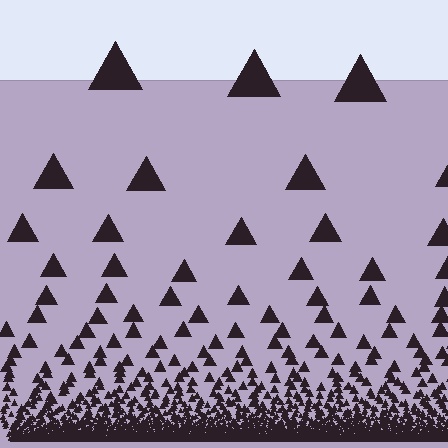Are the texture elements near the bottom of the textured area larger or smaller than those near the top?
Smaller. The gradient is inverted — elements near the bottom are smaller and denser.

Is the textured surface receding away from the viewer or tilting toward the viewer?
The surface appears to tilt toward the viewer. Texture elements get larger and sparser toward the top.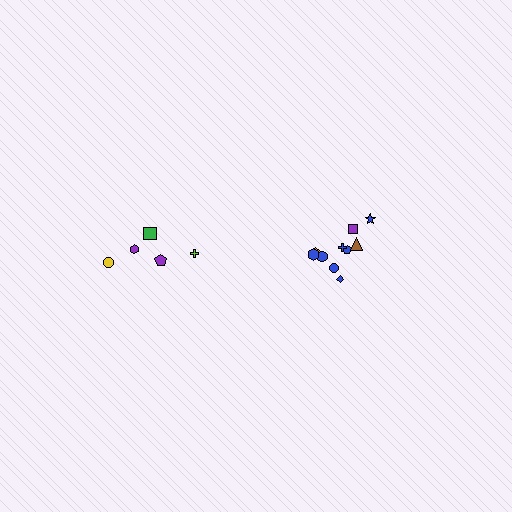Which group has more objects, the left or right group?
The right group.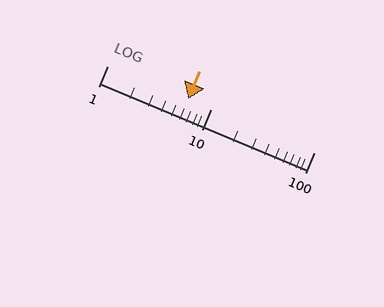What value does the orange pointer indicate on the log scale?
The pointer indicates approximately 6.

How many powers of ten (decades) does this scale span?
The scale spans 2 decades, from 1 to 100.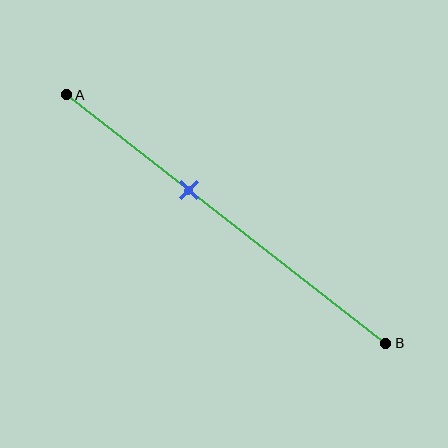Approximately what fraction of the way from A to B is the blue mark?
The blue mark is approximately 40% of the way from A to B.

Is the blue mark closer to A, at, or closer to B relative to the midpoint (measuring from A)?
The blue mark is closer to point A than the midpoint of segment AB.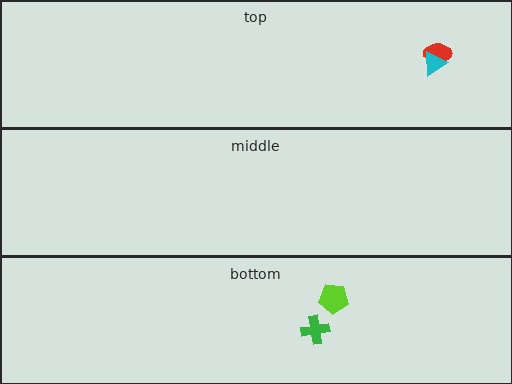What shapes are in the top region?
The red ellipse, the cyan triangle.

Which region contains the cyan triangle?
The top region.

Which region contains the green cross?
The bottom region.